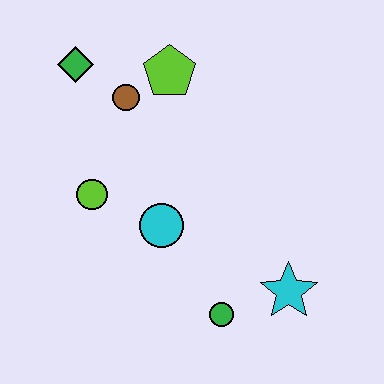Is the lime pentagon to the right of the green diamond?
Yes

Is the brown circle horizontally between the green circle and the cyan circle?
No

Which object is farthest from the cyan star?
The green diamond is farthest from the cyan star.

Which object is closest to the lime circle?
The cyan circle is closest to the lime circle.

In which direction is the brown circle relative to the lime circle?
The brown circle is above the lime circle.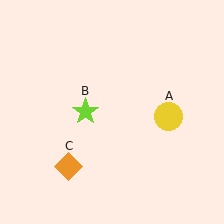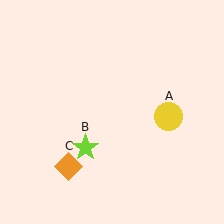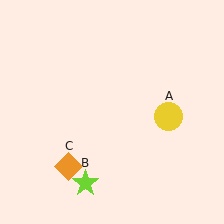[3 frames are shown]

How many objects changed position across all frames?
1 object changed position: lime star (object B).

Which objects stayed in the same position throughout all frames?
Yellow circle (object A) and orange diamond (object C) remained stationary.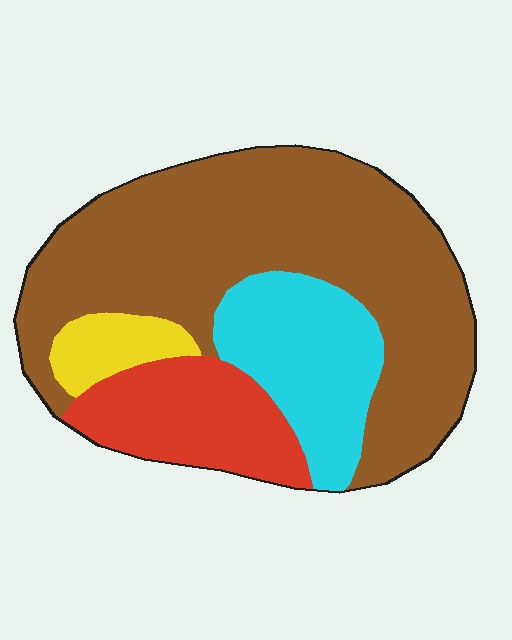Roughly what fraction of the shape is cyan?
Cyan takes up about one fifth (1/5) of the shape.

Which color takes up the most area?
Brown, at roughly 60%.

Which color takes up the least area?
Yellow, at roughly 5%.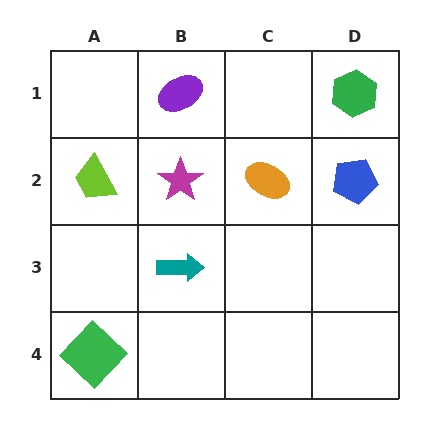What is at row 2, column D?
A blue pentagon.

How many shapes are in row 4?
1 shape.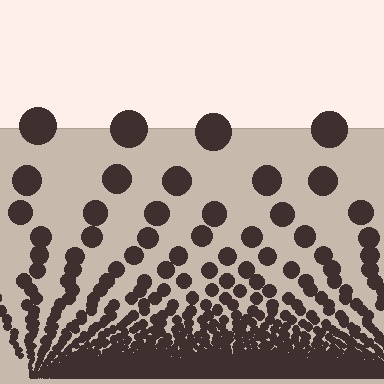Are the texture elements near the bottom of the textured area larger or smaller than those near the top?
Smaller. The gradient is inverted — elements near the bottom are smaller and denser.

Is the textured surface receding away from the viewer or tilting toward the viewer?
The surface appears to tilt toward the viewer. Texture elements get larger and sparser toward the top.